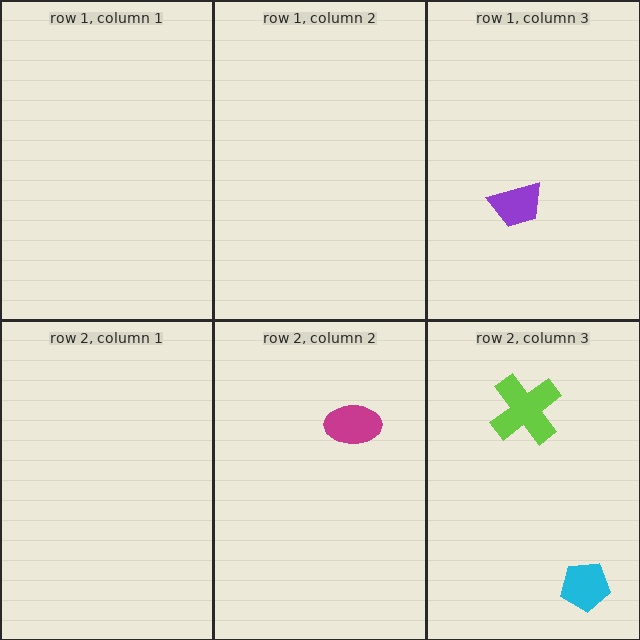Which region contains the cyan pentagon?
The row 2, column 3 region.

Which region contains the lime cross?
The row 2, column 3 region.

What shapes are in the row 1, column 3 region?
The purple trapezoid.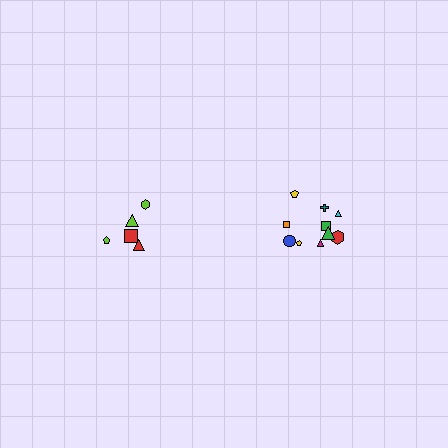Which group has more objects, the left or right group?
The right group.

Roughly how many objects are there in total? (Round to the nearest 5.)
Roughly 15 objects in total.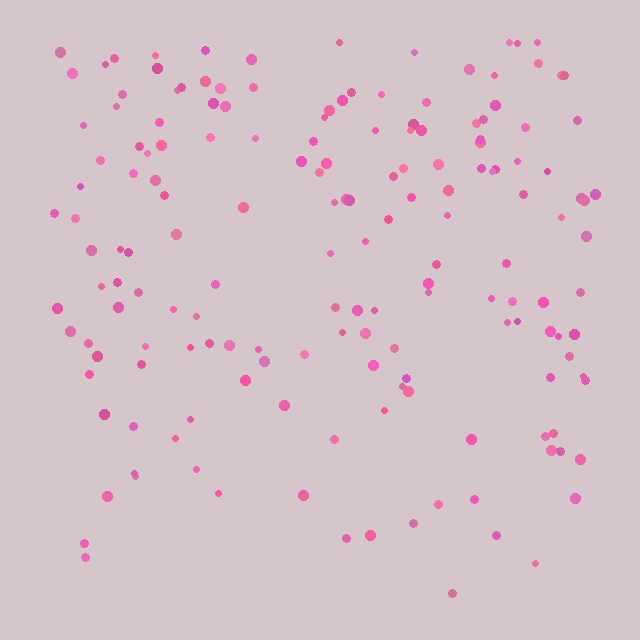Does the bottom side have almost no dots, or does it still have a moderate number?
Still a moderate number, just noticeably fewer than the top.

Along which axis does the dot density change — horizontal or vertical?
Vertical.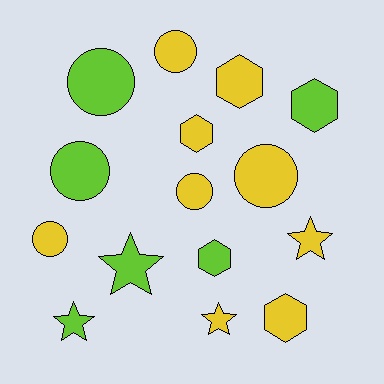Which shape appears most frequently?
Circle, with 6 objects.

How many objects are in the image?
There are 15 objects.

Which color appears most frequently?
Yellow, with 9 objects.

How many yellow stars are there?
There are 2 yellow stars.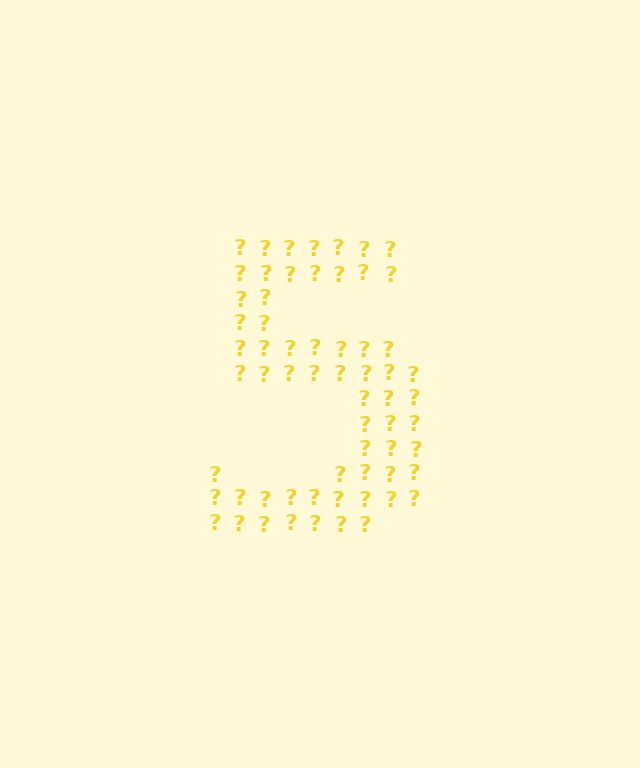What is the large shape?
The large shape is the digit 5.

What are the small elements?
The small elements are question marks.